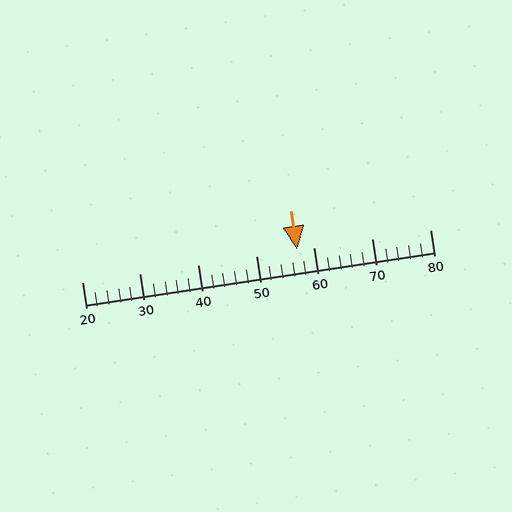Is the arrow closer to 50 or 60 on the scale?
The arrow is closer to 60.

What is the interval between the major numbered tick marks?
The major tick marks are spaced 10 units apart.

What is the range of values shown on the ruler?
The ruler shows values from 20 to 80.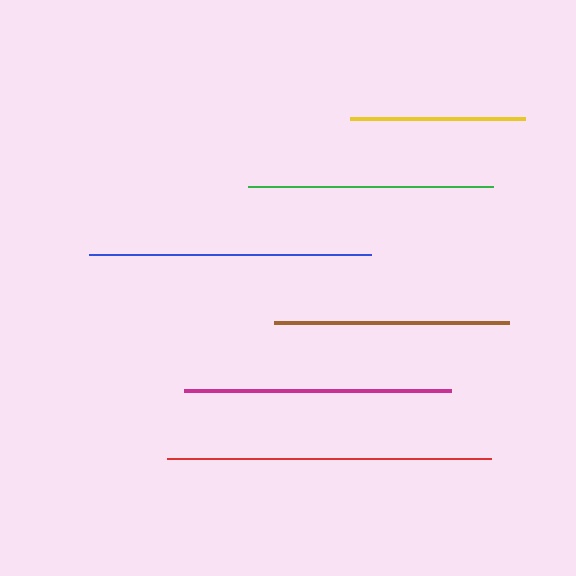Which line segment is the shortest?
The yellow line is the shortest at approximately 175 pixels.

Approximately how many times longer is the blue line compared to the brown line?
The blue line is approximately 1.2 times the length of the brown line.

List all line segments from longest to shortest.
From longest to shortest: red, blue, magenta, green, brown, yellow.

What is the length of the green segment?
The green segment is approximately 245 pixels long.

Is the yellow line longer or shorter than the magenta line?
The magenta line is longer than the yellow line.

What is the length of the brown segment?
The brown segment is approximately 235 pixels long.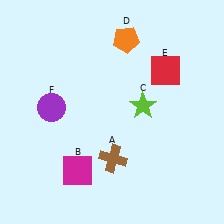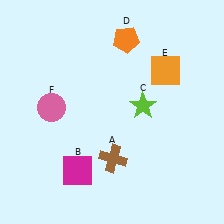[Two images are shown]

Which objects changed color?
E changed from red to orange. F changed from purple to pink.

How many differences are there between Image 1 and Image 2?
There are 2 differences between the two images.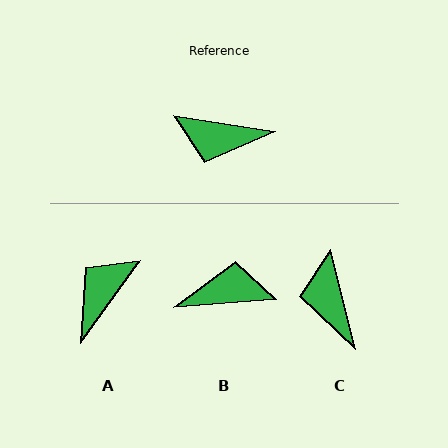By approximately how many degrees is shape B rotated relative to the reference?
Approximately 167 degrees clockwise.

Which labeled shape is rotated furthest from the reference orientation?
B, about 167 degrees away.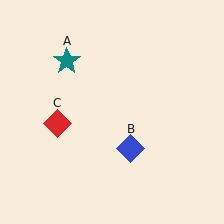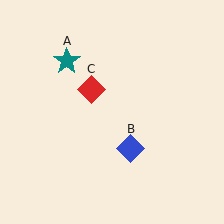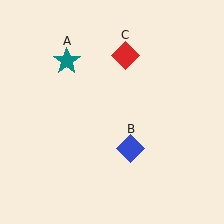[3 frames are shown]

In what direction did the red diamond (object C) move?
The red diamond (object C) moved up and to the right.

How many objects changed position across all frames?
1 object changed position: red diamond (object C).